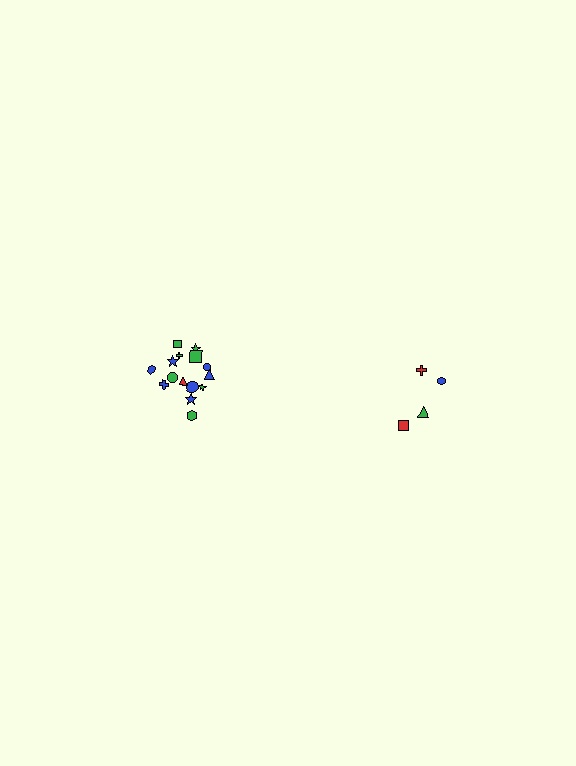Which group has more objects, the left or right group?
The left group.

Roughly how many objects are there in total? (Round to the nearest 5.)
Roughly 20 objects in total.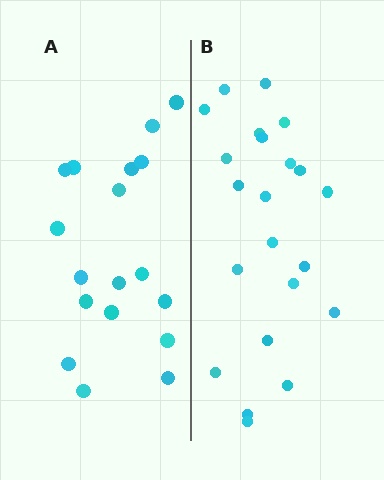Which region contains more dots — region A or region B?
Region B (the right region) has more dots.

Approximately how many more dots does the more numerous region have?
Region B has about 4 more dots than region A.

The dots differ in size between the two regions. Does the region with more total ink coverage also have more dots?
No. Region A has more total ink coverage because its dots are larger, but region B actually contains more individual dots. Total area can be misleading — the number of items is what matters here.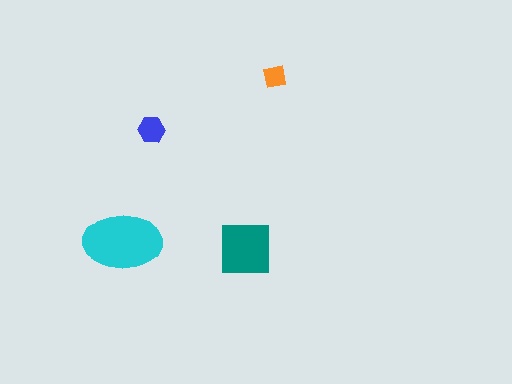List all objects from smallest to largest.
The orange square, the blue hexagon, the teal square, the cyan ellipse.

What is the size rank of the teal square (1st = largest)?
2nd.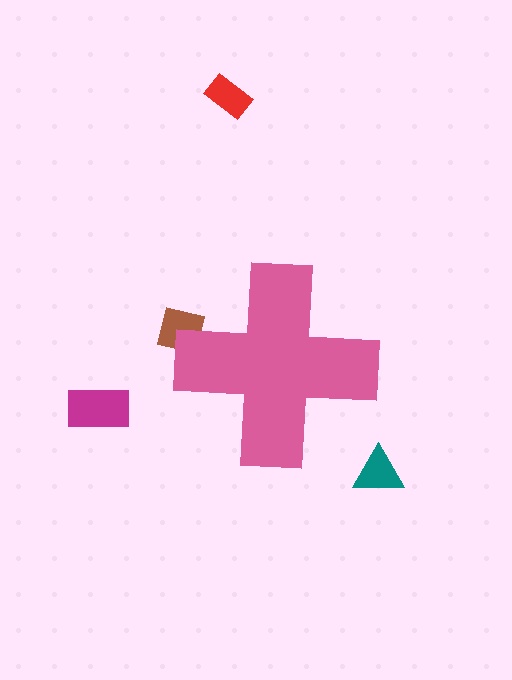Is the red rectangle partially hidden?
No, the red rectangle is fully visible.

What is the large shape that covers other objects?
A pink cross.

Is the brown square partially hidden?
Yes, the brown square is partially hidden behind the pink cross.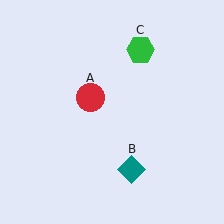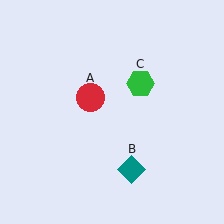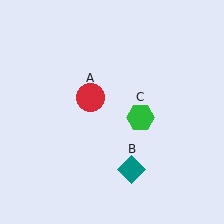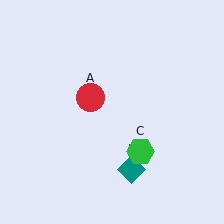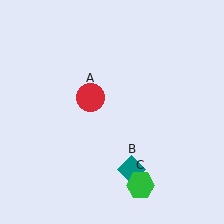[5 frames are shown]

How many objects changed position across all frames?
1 object changed position: green hexagon (object C).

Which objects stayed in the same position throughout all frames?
Red circle (object A) and teal diamond (object B) remained stationary.